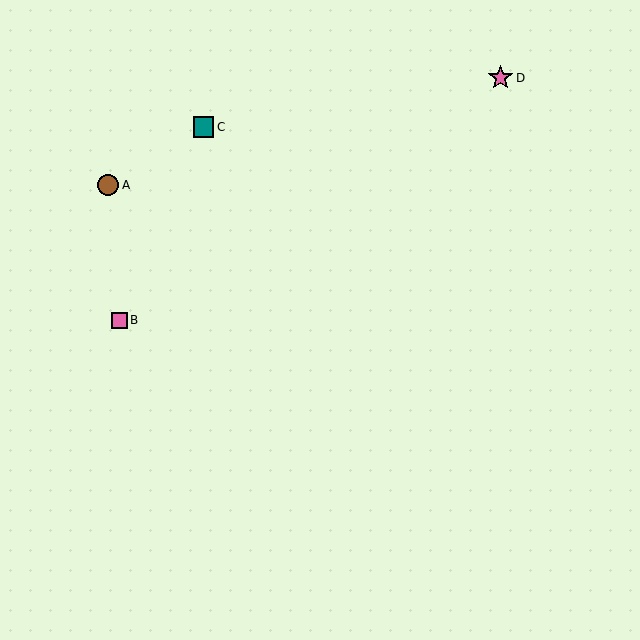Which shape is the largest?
The pink star (labeled D) is the largest.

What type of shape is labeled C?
Shape C is a teal square.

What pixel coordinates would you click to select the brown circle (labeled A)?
Click at (108, 185) to select the brown circle A.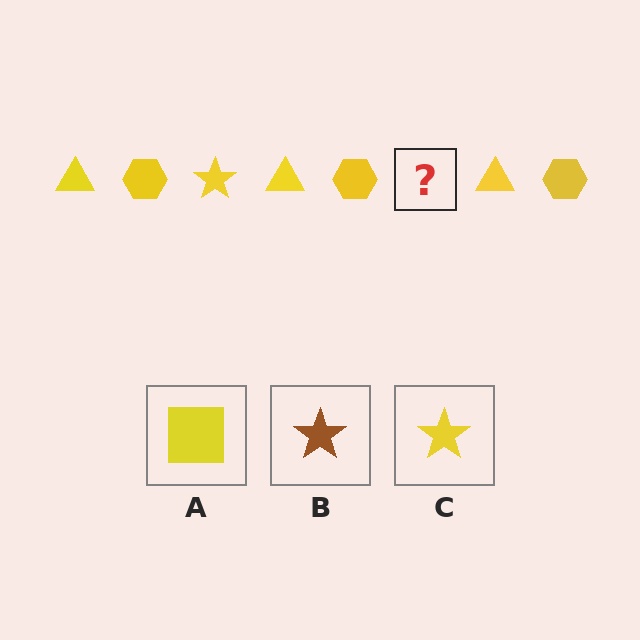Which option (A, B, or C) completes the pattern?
C.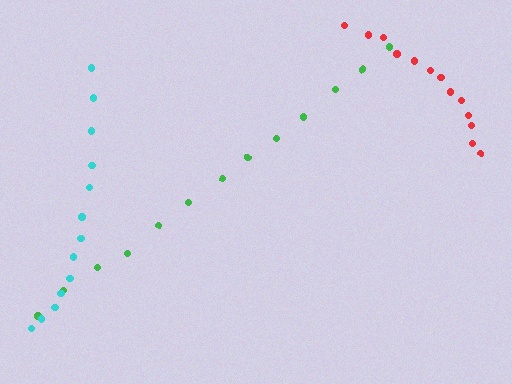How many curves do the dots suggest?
There are 3 distinct paths.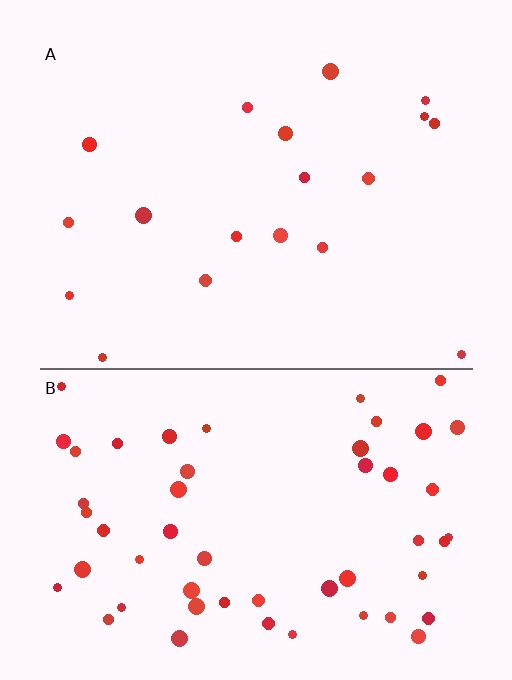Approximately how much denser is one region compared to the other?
Approximately 3.0× — region B over region A.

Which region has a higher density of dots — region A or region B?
B (the bottom).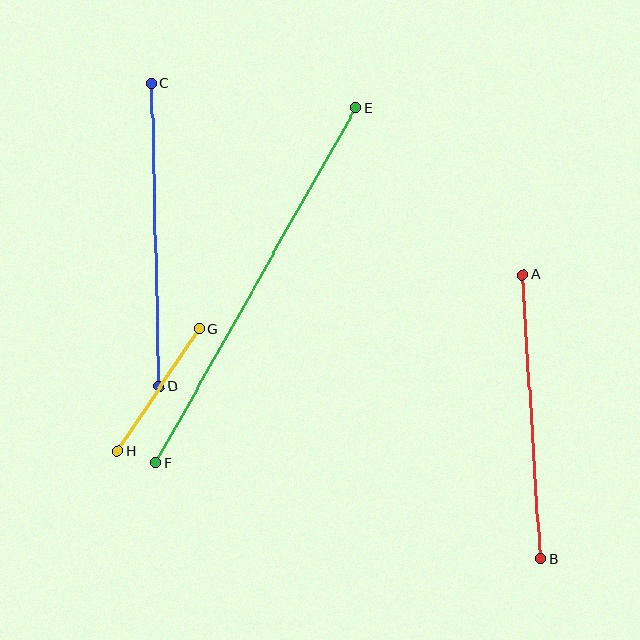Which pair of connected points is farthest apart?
Points E and F are farthest apart.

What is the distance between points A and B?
The distance is approximately 285 pixels.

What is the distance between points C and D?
The distance is approximately 303 pixels.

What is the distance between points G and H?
The distance is approximately 147 pixels.